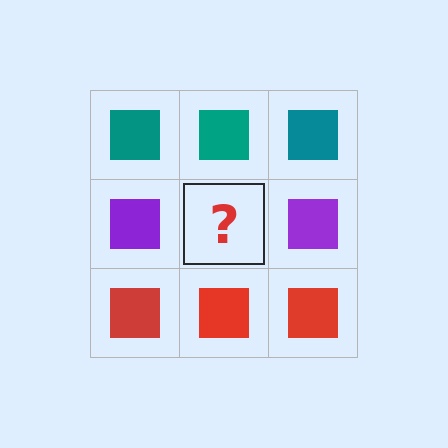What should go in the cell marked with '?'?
The missing cell should contain a purple square.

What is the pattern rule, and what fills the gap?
The rule is that each row has a consistent color. The gap should be filled with a purple square.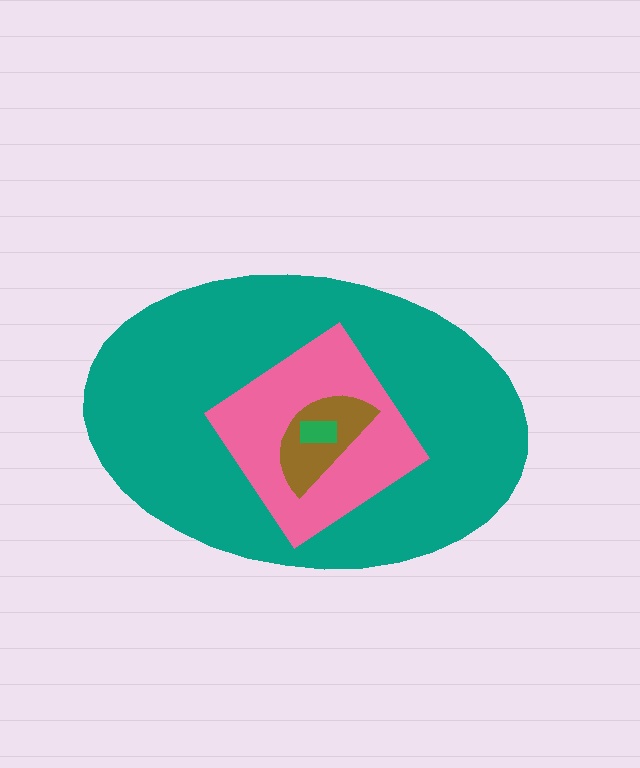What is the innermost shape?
The green rectangle.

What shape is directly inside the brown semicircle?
The green rectangle.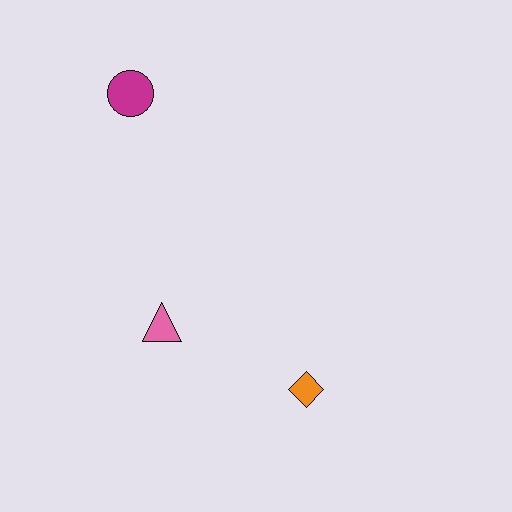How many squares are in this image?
There are no squares.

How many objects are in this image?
There are 3 objects.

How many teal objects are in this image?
There are no teal objects.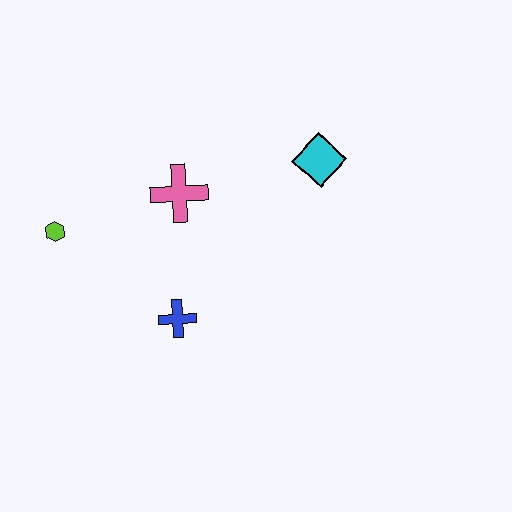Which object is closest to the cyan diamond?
The pink cross is closest to the cyan diamond.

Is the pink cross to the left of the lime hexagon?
No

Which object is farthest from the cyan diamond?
The lime hexagon is farthest from the cyan diamond.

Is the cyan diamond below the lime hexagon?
No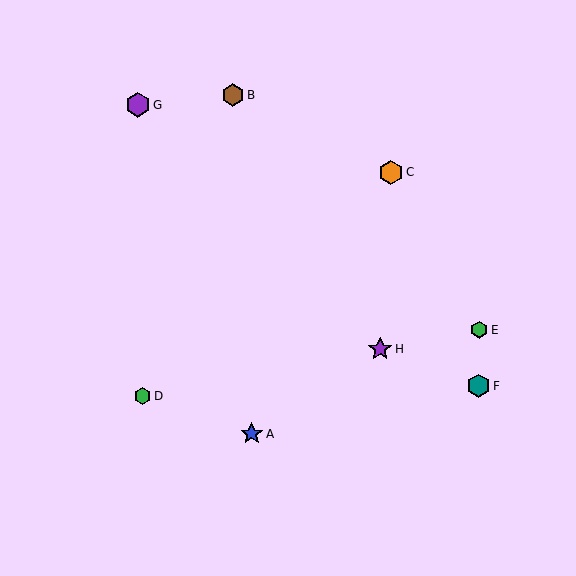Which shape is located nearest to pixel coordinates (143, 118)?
The purple hexagon (labeled G) at (138, 105) is nearest to that location.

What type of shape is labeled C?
Shape C is an orange hexagon.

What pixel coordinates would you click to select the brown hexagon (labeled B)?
Click at (233, 95) to select the brown hexagon B.